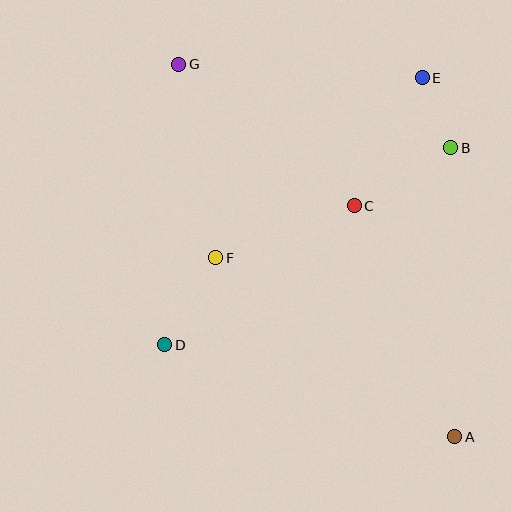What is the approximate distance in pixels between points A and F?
The distance between A and F is approximately 299 pixels.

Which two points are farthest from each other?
Points A and G are farthest from each other.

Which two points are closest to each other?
Points B and E are closest to each other.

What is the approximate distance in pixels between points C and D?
The distance between C and D is approximately 235 pixels.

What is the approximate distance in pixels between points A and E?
The distance between A and E is approximately 361 pixels.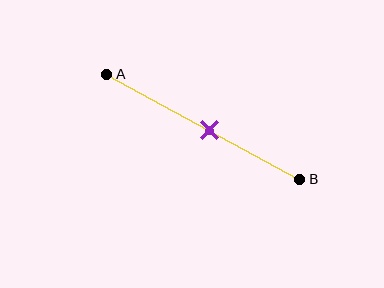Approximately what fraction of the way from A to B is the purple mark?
The purple mark is approximately 55% of the way from A to B.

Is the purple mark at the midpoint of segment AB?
No, the mark is at about 55% from A, not at the 50% midpoint.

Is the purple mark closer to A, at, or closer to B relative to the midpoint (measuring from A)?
The purple mark is closer to point B than the midpoint of segment AB.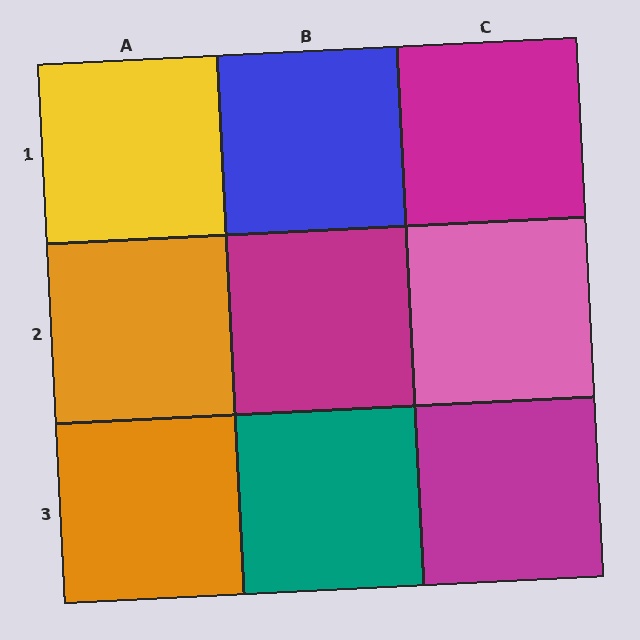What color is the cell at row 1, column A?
Yellow.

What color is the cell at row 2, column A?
Orange.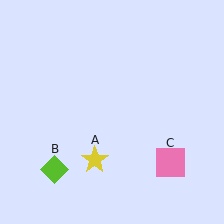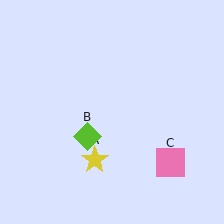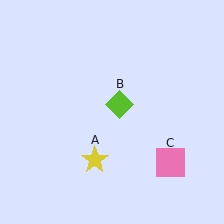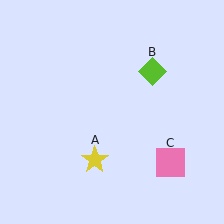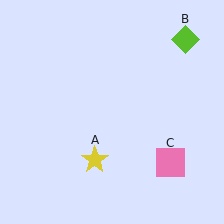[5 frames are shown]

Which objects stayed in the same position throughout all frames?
Yellow star (object A) and pink square (object C) remained stationary.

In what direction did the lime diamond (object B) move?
The lime diamond (object B) moved up and to the right.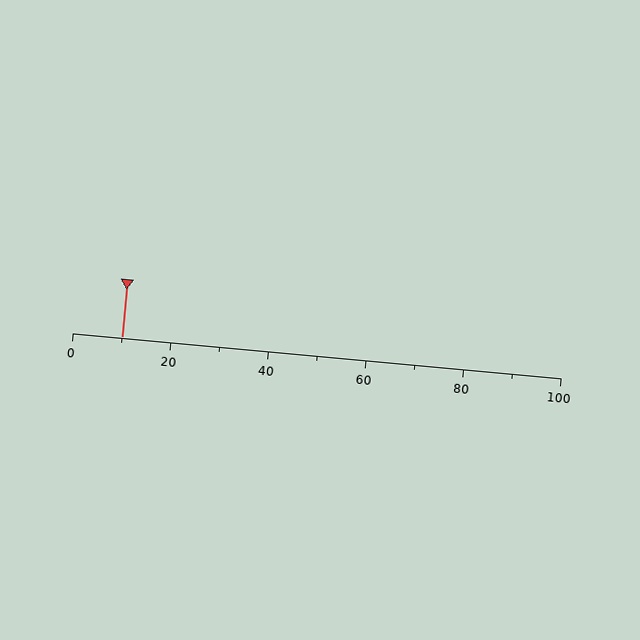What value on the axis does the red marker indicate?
The marker indicates approximately 10.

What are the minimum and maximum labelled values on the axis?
The axis runs from 0 to 100.